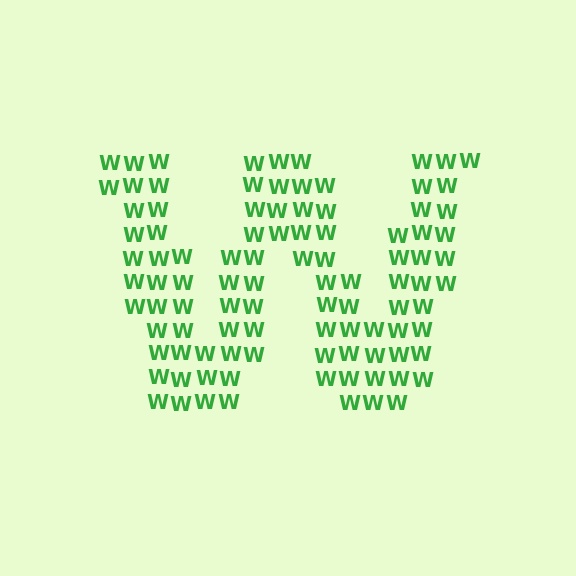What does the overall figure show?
The overall figure shows the letter W.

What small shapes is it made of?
It is made of small letter W's.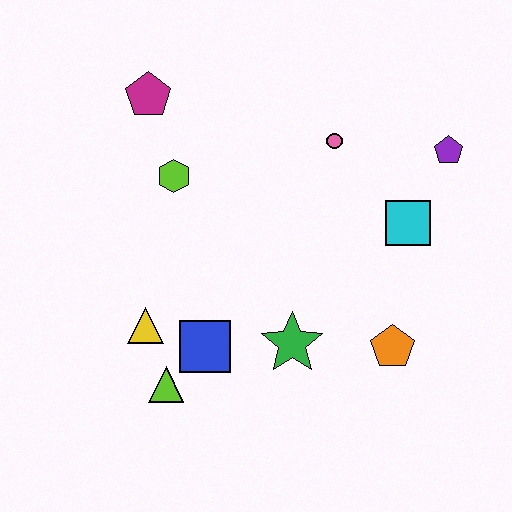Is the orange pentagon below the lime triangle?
No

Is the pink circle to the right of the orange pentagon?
No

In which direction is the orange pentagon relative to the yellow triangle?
The orange pentagon is to the right of the yellow triangle.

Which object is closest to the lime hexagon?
The magenta pentagon is closest to the lime hexagon.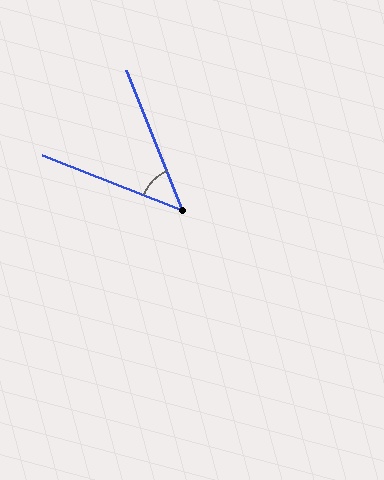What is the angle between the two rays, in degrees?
Approximately 46 degrees.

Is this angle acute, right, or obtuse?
It is acute.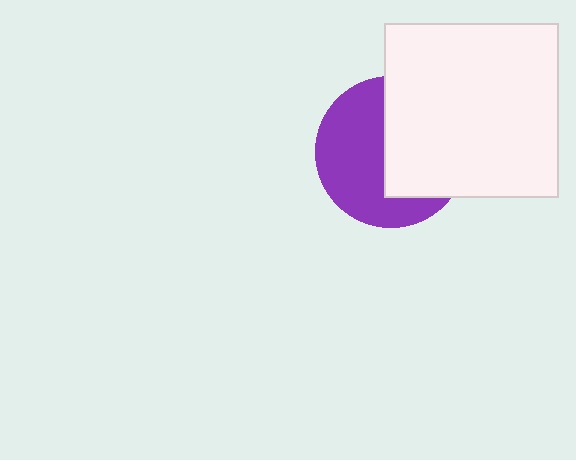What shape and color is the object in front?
The object in front is a white square.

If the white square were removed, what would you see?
You would see the complete purple circle.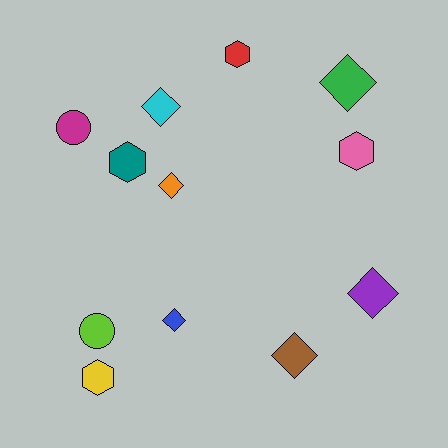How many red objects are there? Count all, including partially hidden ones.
There is 1 red object.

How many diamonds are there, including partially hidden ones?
There are 6 diamonds.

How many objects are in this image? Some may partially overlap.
There are 12 objects.